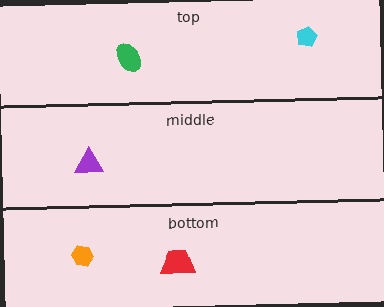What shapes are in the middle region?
The purple triangle.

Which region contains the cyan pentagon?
The top region.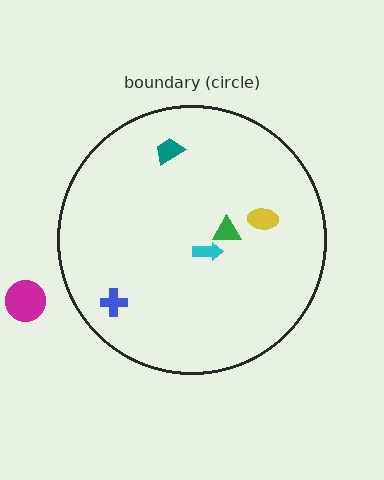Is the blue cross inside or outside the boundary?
Inside.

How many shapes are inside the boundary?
5 inside, 1 outside.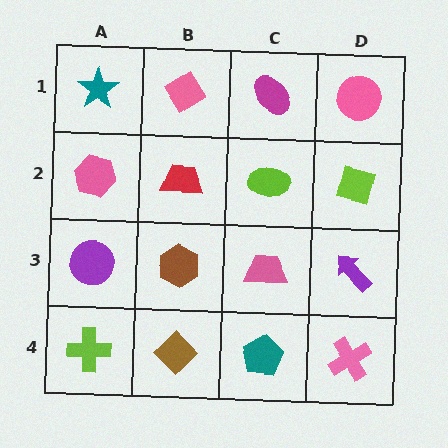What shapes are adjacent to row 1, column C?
A lime ellipse (row 2, column C), a pink diamond (row 1, column B), a pink circle (row 1, column D).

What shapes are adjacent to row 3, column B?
A red trapezoid (row 2, column B), a brown diamond (row 4, column B), a purple circle (row 3, column A), a pink trapezoid (row 3, column C).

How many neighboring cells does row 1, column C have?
3.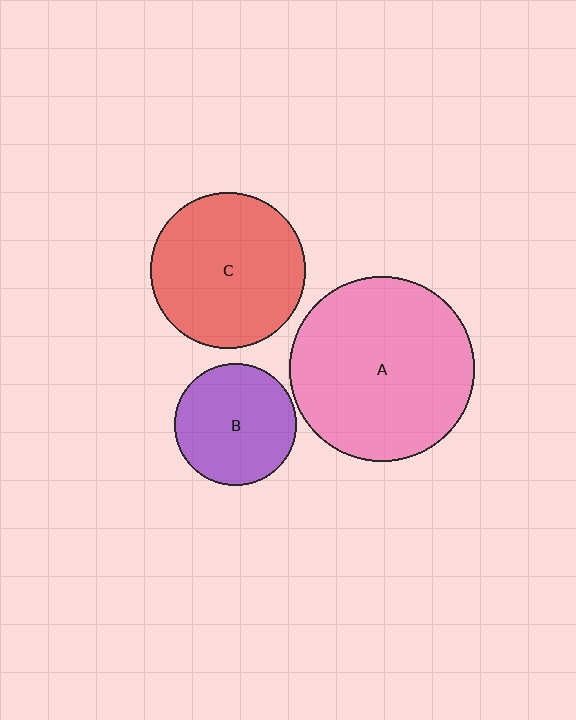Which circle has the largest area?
Circle A (pink).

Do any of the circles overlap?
No, none of the circles overlap.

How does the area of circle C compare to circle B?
Approximately 1.6 times.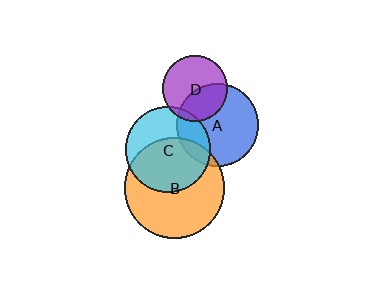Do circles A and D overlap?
Yes.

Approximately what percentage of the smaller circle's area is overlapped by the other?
Approximately 40%.